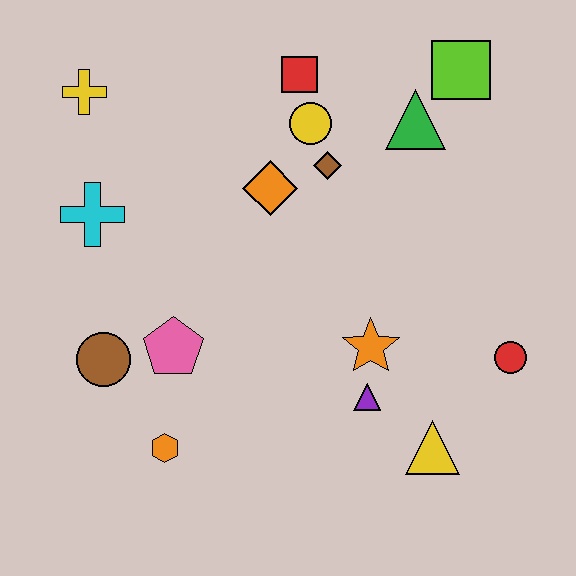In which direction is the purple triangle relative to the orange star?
The purple triangle is below the orange star.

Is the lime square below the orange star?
No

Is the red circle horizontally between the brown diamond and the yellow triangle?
No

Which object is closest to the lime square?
The green triangle is closest to the lime square.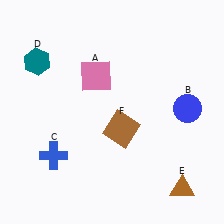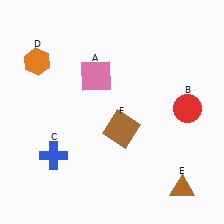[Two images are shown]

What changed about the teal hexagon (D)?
In Image 1, D is teal. In Image 2, it changed to orange.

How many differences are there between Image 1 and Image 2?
There are 2 differences between the two images.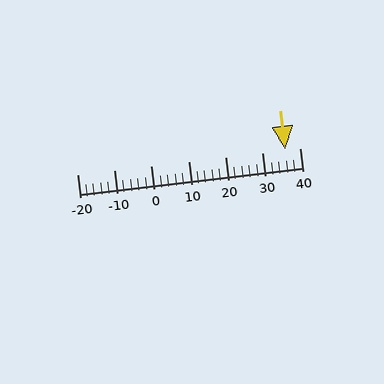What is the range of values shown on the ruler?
The ruler shows values from -20 to 40.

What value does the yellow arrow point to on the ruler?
The yellow arrow points to approximately 36.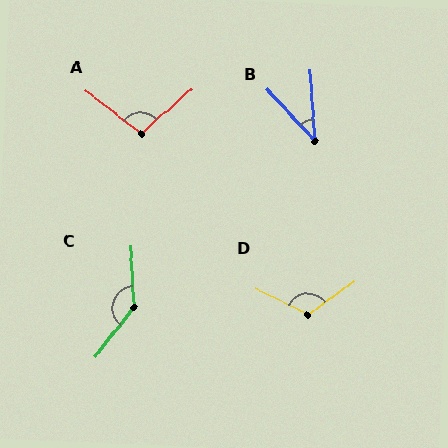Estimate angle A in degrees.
Approximately 100 degrees.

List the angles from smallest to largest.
B (39°), A (100°), D (118°), C (139°).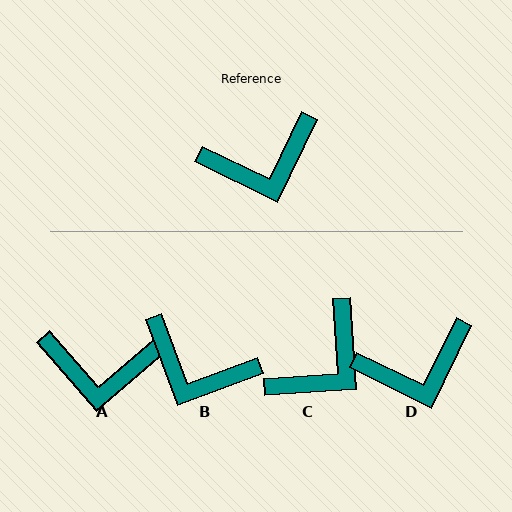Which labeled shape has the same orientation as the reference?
D.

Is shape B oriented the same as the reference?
No, it is off by about 44 degrees.